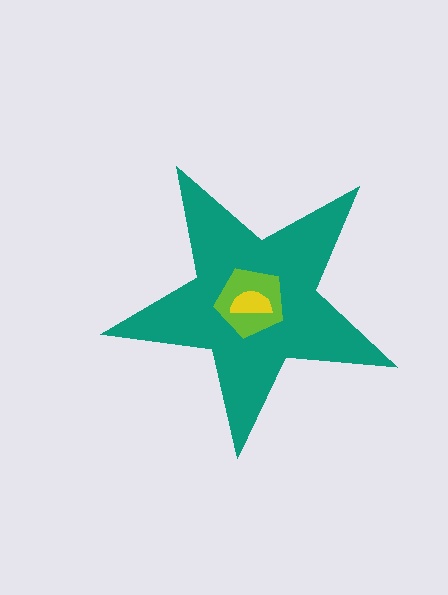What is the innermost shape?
The yellow semicircle.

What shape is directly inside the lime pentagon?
The yellow semicircle.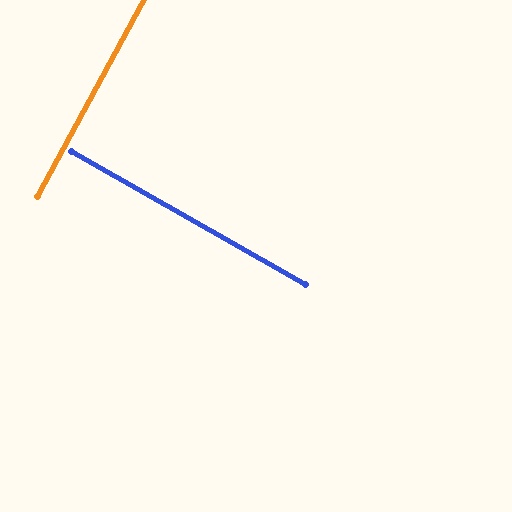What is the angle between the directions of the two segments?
Approximately 89 degrees.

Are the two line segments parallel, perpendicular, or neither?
Perpendicular — they meet at approximately 89°.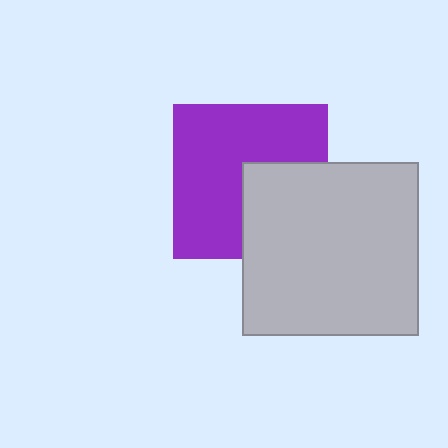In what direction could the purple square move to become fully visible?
The purple square could move toward the upper-left. That would shift it out from behind the light gray rectangle entirely.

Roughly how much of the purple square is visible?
About half of it is visible (roughly 65%).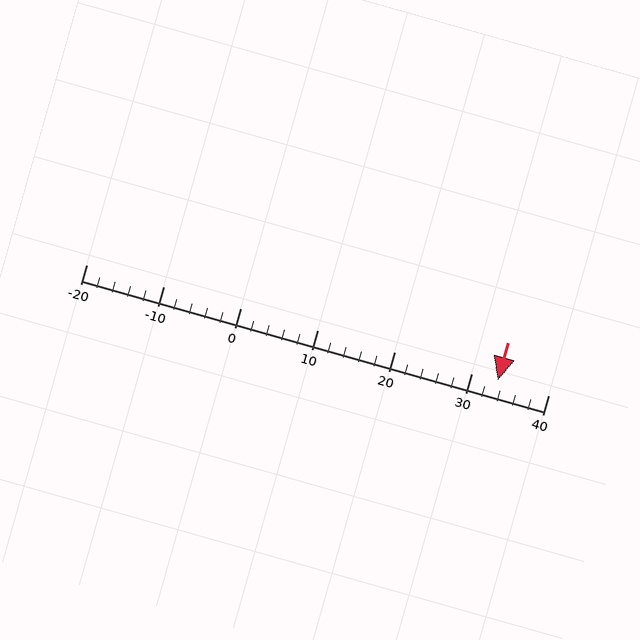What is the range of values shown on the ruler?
The ruler shows values from -20 to 40.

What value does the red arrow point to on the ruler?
The red arrow points to approximately 33.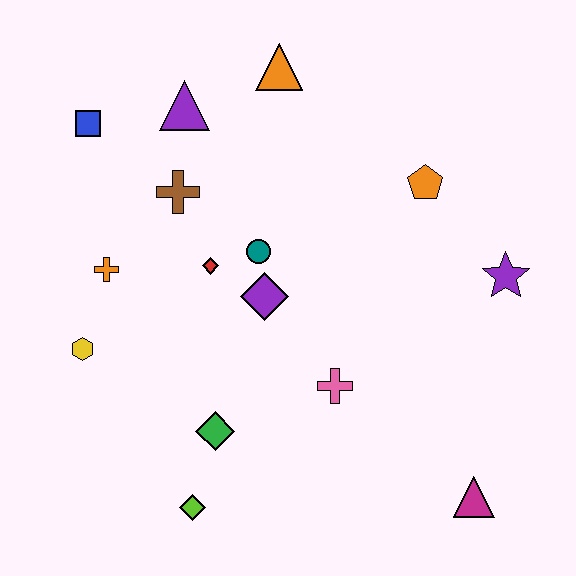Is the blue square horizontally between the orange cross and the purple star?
No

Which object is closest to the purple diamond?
The teal circle is closest to the purple diamond.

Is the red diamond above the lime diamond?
Yes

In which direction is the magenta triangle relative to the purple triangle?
The magenta triangle is below the purple triangle.